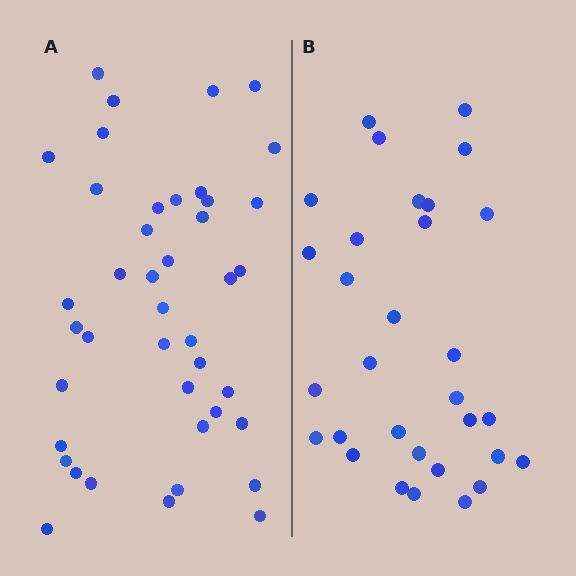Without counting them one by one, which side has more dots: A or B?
Region A (the left region) has more dots.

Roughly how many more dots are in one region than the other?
Region A has roughly 12 or so more dots than region B.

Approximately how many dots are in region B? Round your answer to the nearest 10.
About 30 dots. (The exact count is 31, which rounds to 30.)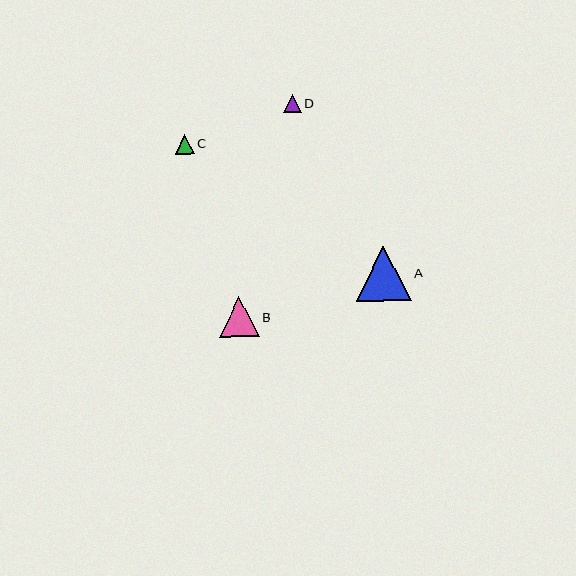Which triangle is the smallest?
Triangle D is the smallest with a size of approximately 18 pixels.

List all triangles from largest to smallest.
From largest to smallest: A, B, C, D.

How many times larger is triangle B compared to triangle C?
Triangle B is approximately 2.0 times the size of triangle C.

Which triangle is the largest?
Triangle A is the largest with a size of approximately 55 pixels.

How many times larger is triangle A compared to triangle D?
Triangle A is approximately 3.1 times the size of triangle D.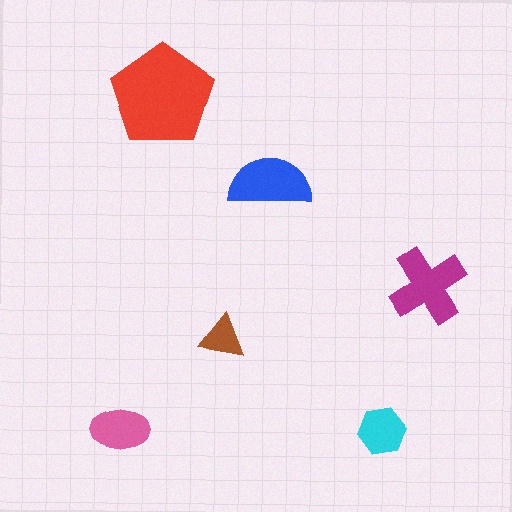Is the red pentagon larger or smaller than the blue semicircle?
Larger.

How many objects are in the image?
There are 6 objects in the image.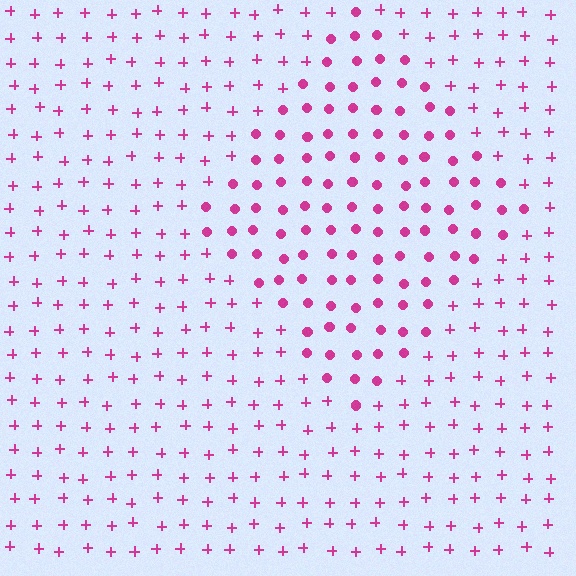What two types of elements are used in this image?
The image uses circles inside the diamond region and plus signs outside it.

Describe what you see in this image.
The image is filled with small magenta elements arranged in a uniform grid. A diamond-shaped region contains circles, while the surrounding area contains plus signs. The boundary is defined purely by the change in element shape.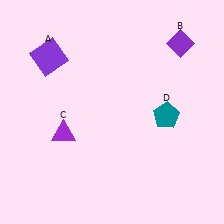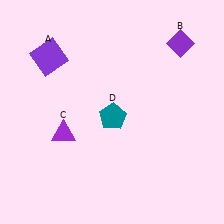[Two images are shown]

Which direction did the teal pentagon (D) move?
The teal pentagon (D) moved left.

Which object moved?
The teal pentagon (D) moved left.